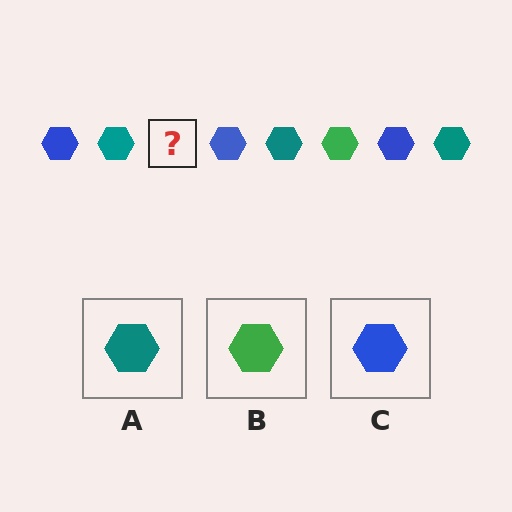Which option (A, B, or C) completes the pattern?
B.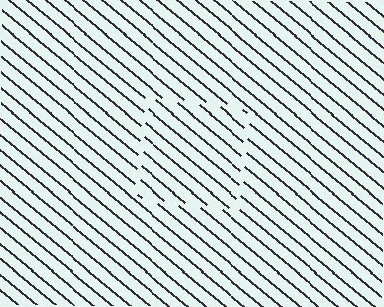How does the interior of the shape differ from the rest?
The interior of the shape contains the same grating, shifted by half a period — the contour is defined by the phase discontinuity where line-ends from the inner and outer gratings abut.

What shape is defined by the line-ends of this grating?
An illusory square. The interior of the shape contains the same grating, shifted by half a period — the contour is defined by the phase discontinuity where line-ends from the inner and outer gratings abut.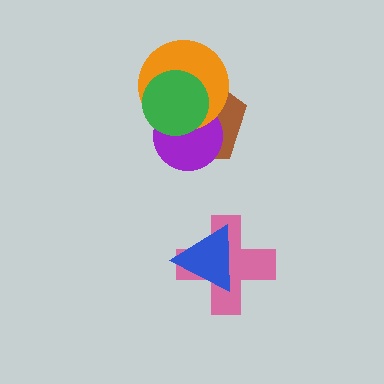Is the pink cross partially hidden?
Yes, it is partially covered by another shape.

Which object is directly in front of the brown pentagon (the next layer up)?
The purple circle is directly in front of the brown pentagon.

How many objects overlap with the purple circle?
3 objects overlap with the purple circle.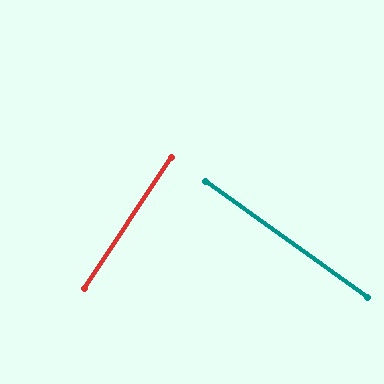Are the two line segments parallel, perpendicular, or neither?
Perpendicular — they meet at approximately 88°.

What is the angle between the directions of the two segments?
Approximately 88 degrees.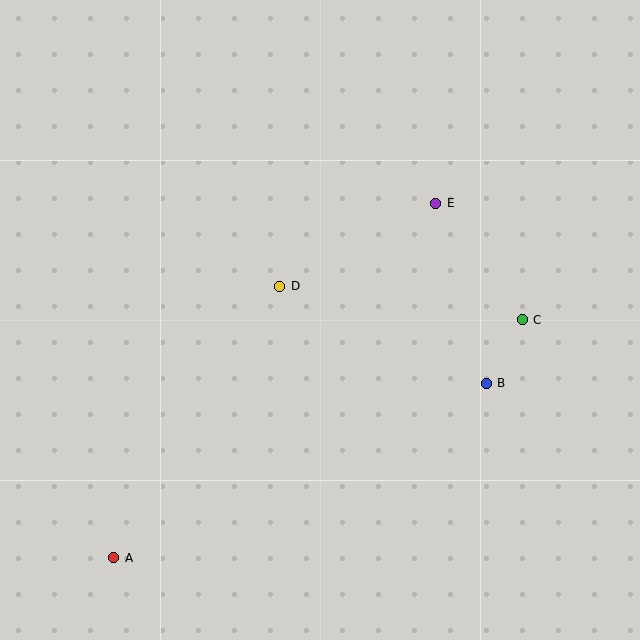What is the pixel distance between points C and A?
The distance between C and A is 473 pixels.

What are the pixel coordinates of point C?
Point C is at (522, 320).